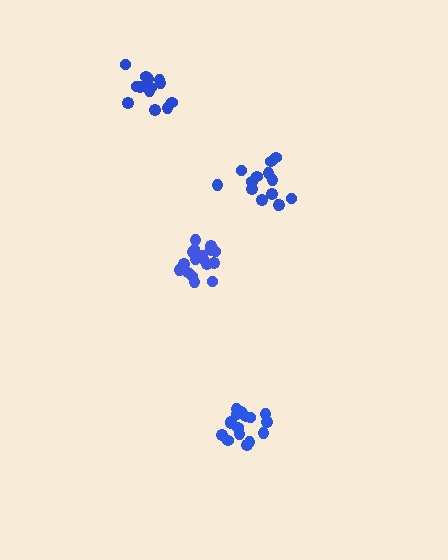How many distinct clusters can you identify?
There are 4 distinct clusters.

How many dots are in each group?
Group 1: 16 dots, Group 2: 14 dots, Group 3: 18 dots, Group 4: 14 dots (62 total).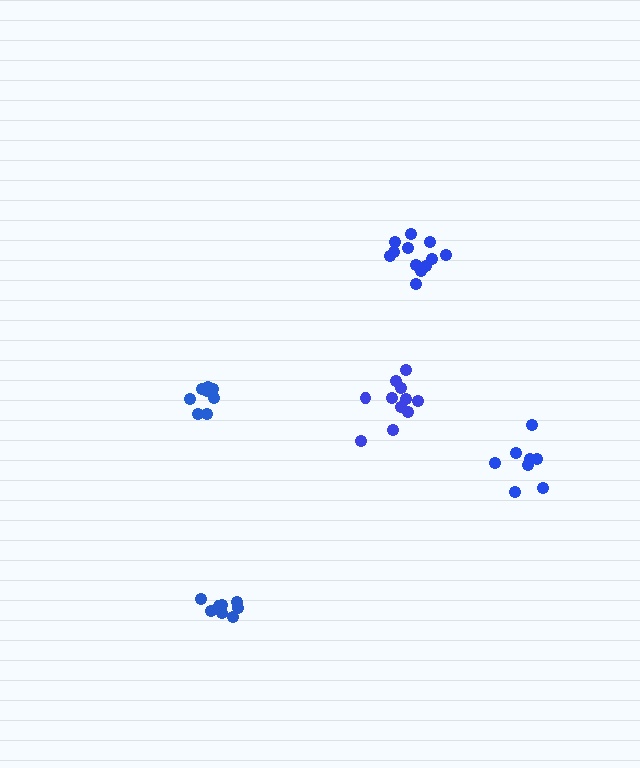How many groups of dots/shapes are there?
There are 5 groups.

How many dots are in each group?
Group 1: 8 dots, Group 2: 8 dots, Group 3: 11 dots, Group 4: 8 dots, Group 5: 12 dots (47 total).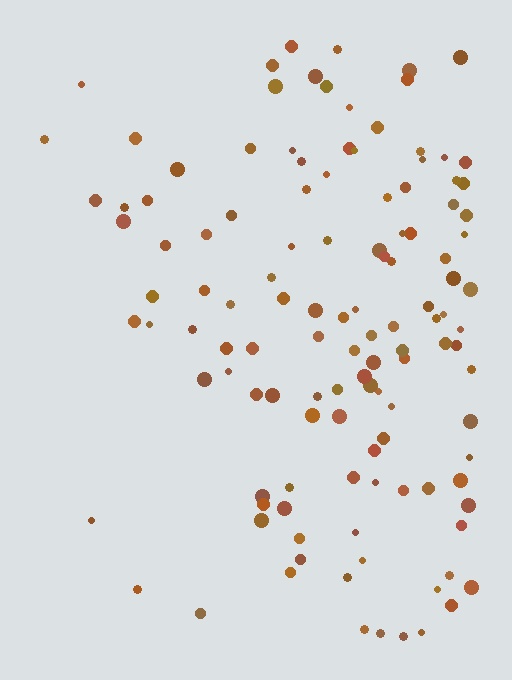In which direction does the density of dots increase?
From left to right, with the right side densest.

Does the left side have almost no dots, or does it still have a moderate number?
Still a moderate number, just noticeably fewer than the right.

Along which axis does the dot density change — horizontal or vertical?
Horizontal.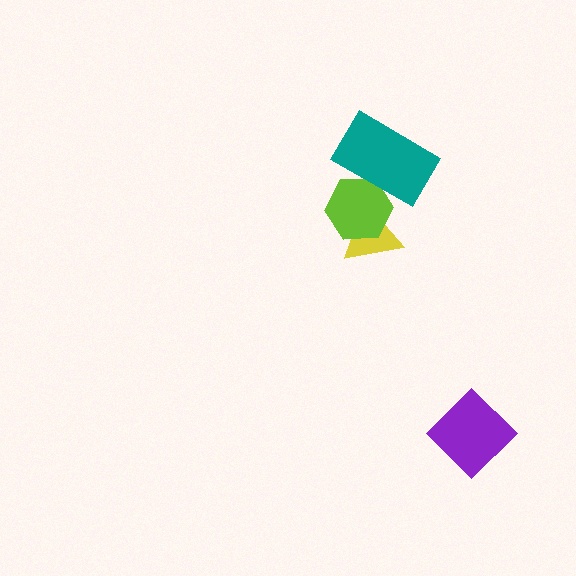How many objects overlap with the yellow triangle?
1 object overlaps with the yellow triangle.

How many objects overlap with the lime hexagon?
2 objects overlap with the lime hexagon.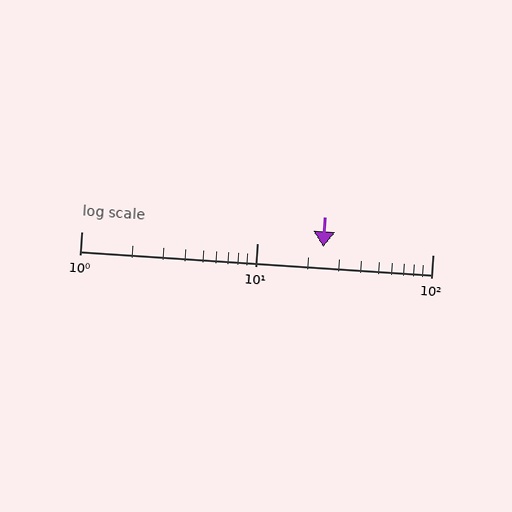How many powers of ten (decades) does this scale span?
The scale spans 2 decades, from 1 to 100.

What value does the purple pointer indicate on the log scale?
The pointer indicates approximately 24.